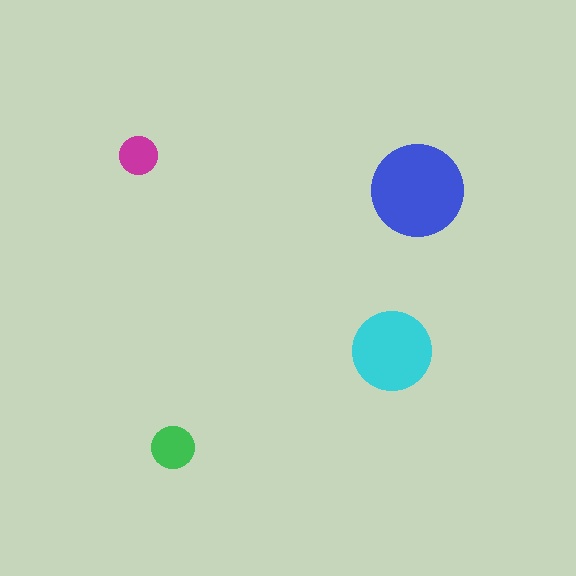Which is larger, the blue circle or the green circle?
The blue one.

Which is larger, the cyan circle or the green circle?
The cyan one.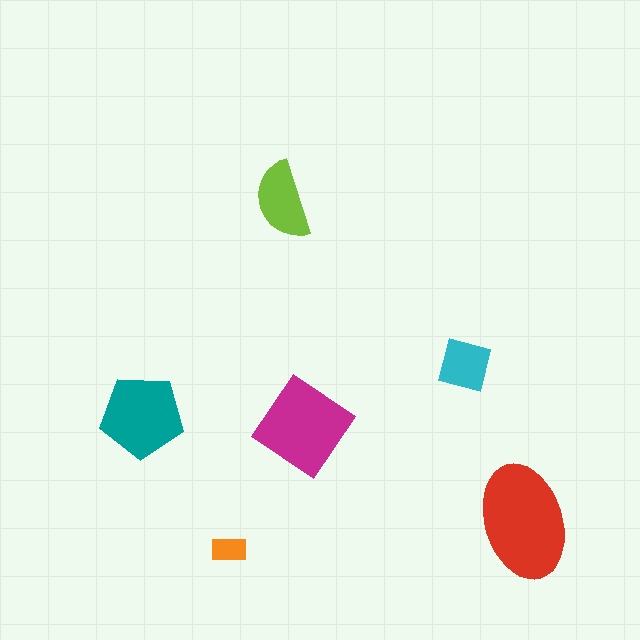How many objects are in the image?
There are 6 objects in the image.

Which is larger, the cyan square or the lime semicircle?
The lime semicircle.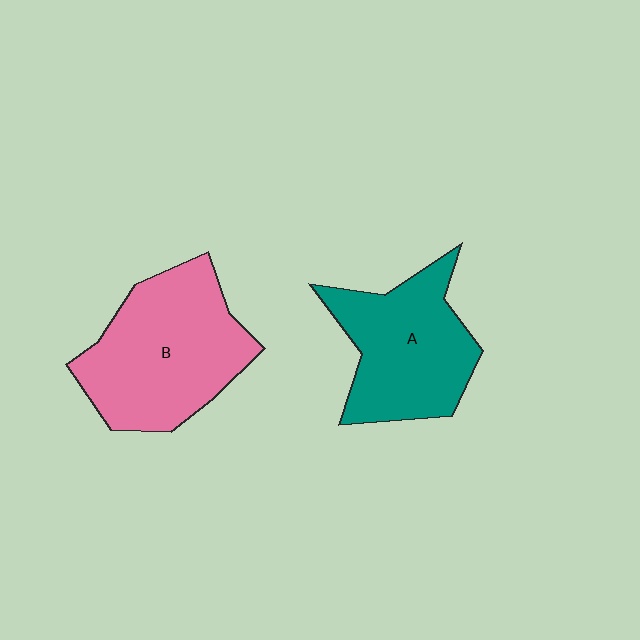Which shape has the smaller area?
Shape A (teal).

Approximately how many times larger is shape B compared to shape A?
Approximately 1.2 times.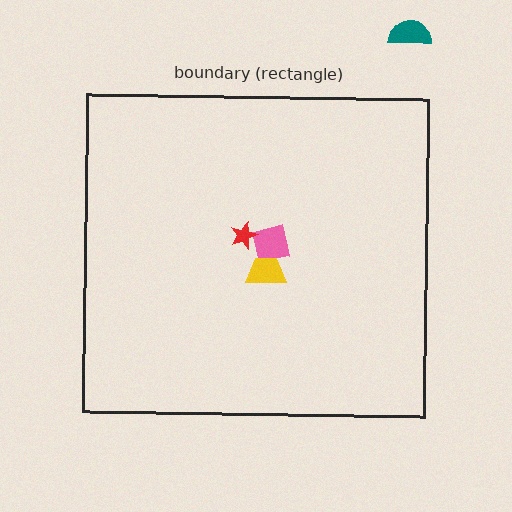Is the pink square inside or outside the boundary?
Inside.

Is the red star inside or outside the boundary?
Inside.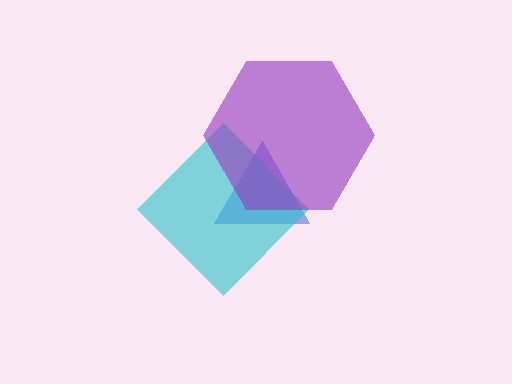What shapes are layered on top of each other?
The layered shapes are: a blue triangle, a cyan diamond, a purple hexagon.